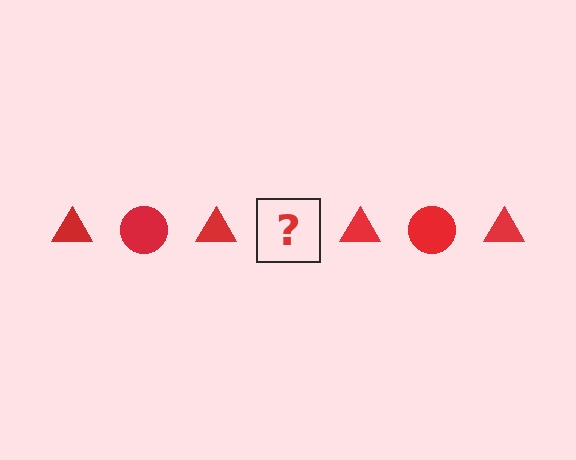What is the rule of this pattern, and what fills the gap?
The rule is that the pattern cycles through triangle, circle shapes in red. The gap should be filled with a red circle.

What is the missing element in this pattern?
The missing element is a red circle.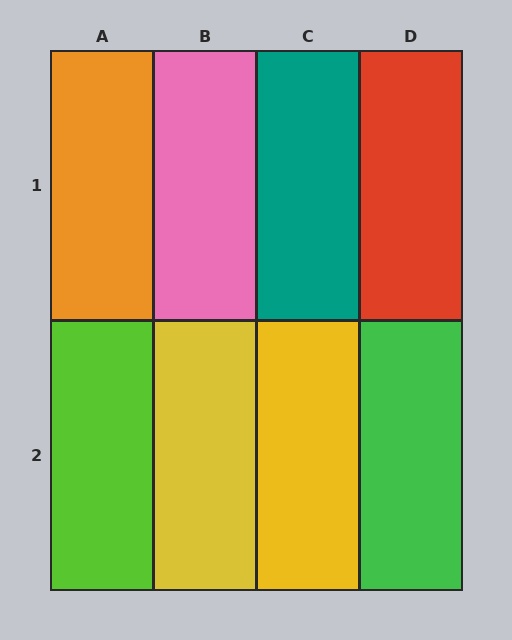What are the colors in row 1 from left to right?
Orange, pink, teal, red.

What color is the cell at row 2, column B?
Yellow.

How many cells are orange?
1 cell is orange.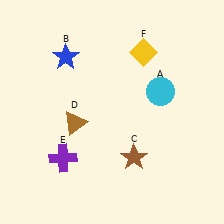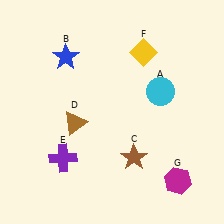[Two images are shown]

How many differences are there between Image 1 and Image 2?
There is 1 difference between the two images.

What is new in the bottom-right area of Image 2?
A magenta hexagon (G) was added in the bottom-right area of Image 2.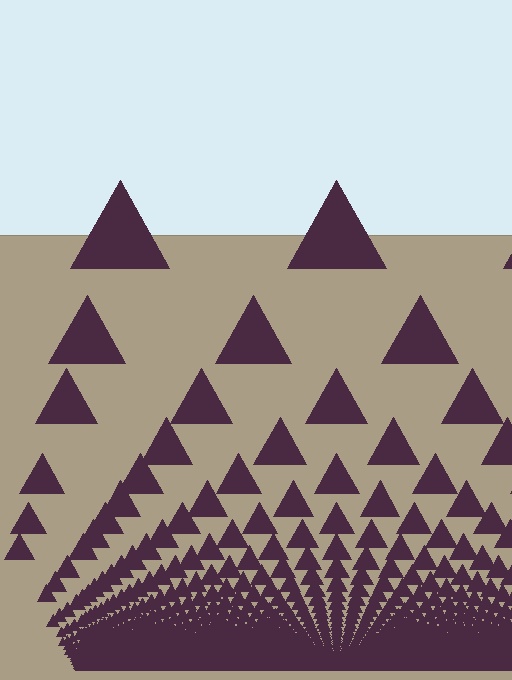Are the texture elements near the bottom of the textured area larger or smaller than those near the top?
Smaller. The gradient is inverted — elements near the bottom are smaller and denser.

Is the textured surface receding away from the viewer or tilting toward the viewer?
The surface appears to tilt toward the viewer. Texture elements get larger and sparser toward the top.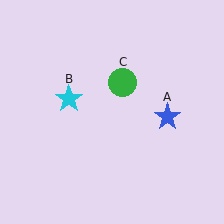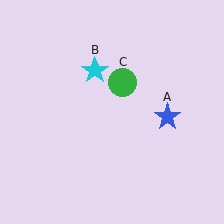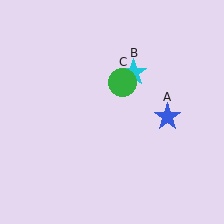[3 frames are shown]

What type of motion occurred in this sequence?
The cyan star (object B) rotated clockwise around the center of the scene.